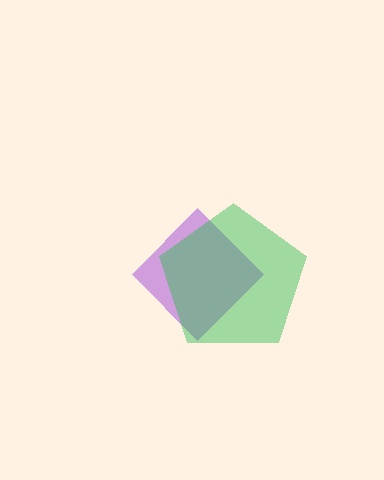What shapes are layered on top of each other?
The layered shapes are: a purple diamond, a green pentagon.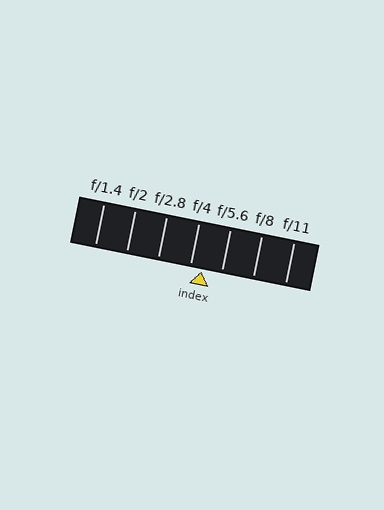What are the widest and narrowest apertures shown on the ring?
The widest aperture shown is f/1.4 and the narrowest is f/11.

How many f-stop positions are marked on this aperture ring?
There are 7 f-stop positions marked.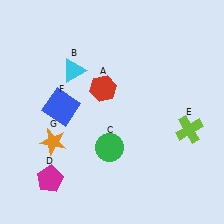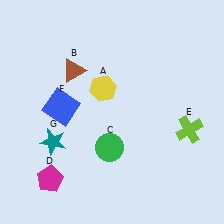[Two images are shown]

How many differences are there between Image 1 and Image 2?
There are 3 differences between the two images.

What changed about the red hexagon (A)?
In Image 1, A is red. In Image 2, it changed to yellow.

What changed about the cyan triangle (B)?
In Image 1, B is cyan. In Image 2, it changed to brown.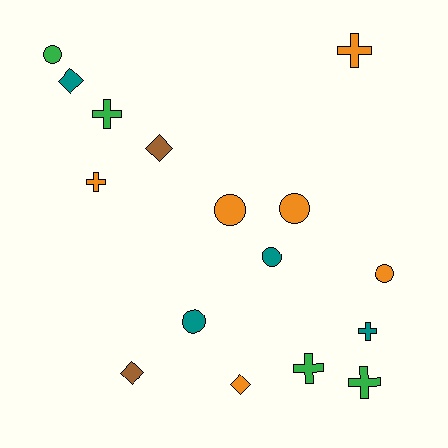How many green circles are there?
There is 1 green circle.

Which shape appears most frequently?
Cross, with 6 objects.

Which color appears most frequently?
Orange, with 6 objects.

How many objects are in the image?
There are 16 objects.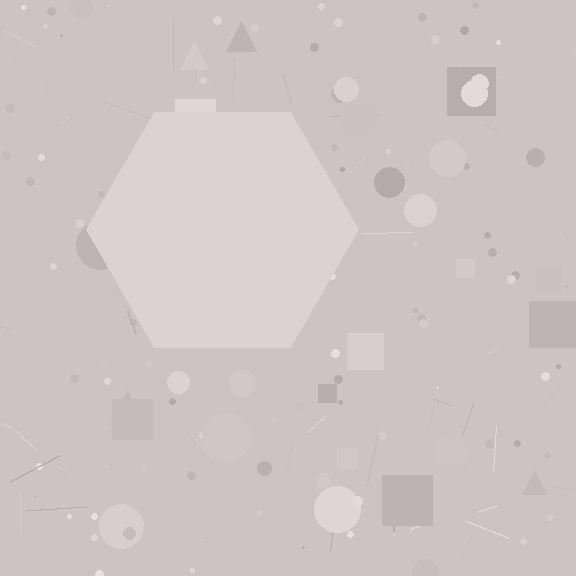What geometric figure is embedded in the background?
A hexagon is embedded in the background.